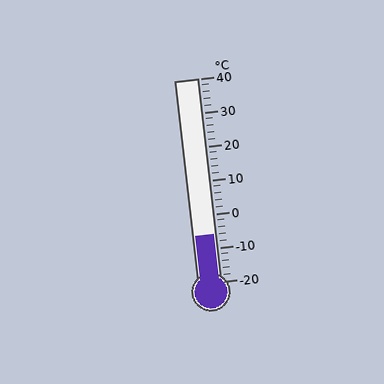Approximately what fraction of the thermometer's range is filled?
The thermometer is filled to approximately 25% of its range.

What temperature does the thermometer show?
The thermometer shows approximately -6°C.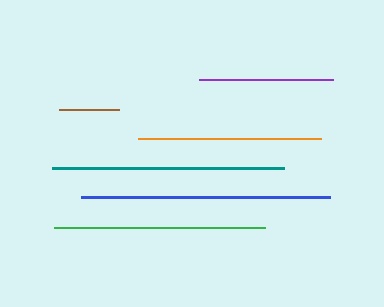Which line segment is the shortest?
The brown line is the shortest at approximately 60 pixels.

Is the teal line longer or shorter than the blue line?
The blue line is longer than the teal line.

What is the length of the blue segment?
The blue segment is approximately 249 pixels long.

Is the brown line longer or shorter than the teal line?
The teal line is longer than the brown line.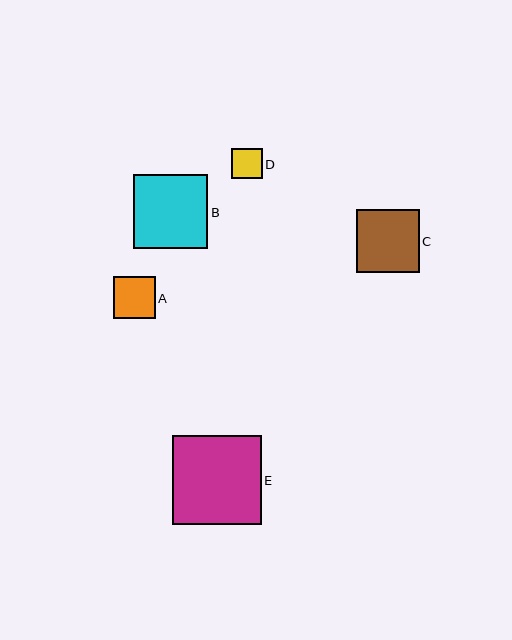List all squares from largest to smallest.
From largest to smallest: E, B, C, A, D.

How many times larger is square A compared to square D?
Square A is approximately 1.3 times the size of square D.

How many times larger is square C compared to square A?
Square C is approximately 1.5 times the size of square A.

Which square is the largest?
Square E is the largest with a size of approximately 89 pixels.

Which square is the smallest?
Square D is the smallest with a size of approximately 31 pixels.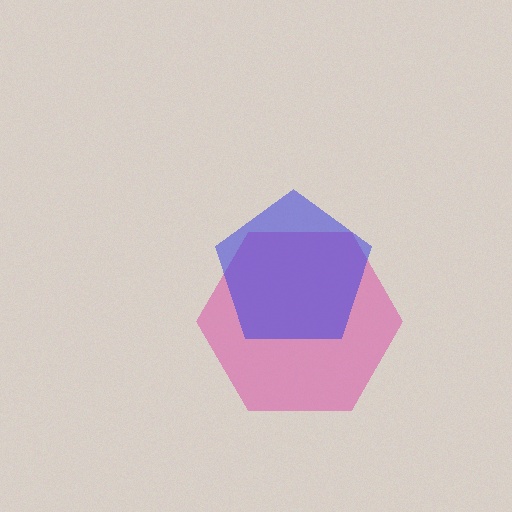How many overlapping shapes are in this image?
There are 2 overlapping shapes in the image.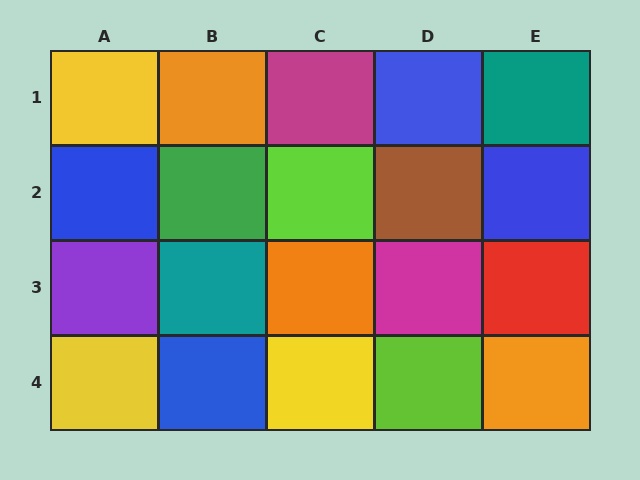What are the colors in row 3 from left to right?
Purple, teal, orange, magenta, red.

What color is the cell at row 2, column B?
Green.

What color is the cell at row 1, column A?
Yellow.